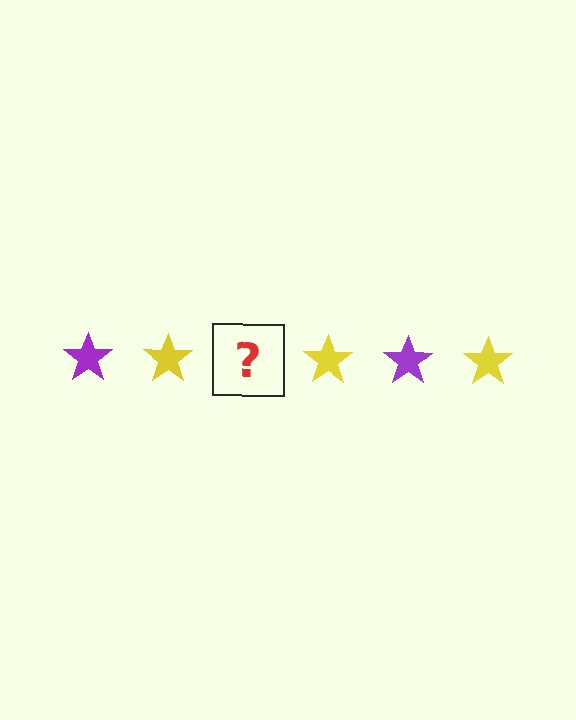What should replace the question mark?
The question mark should be replaced with a purple star.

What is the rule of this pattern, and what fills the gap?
The rule is that the pattern cycles through purple, yellow stars. The gap should be filled with a purple star.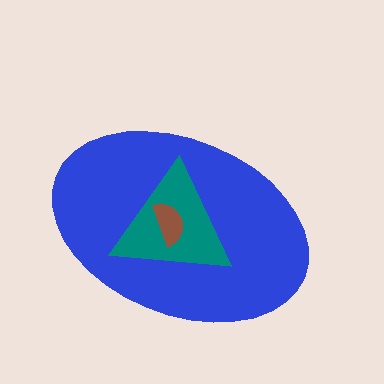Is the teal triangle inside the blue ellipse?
Yes.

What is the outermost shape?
The blue ellipse.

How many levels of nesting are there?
3.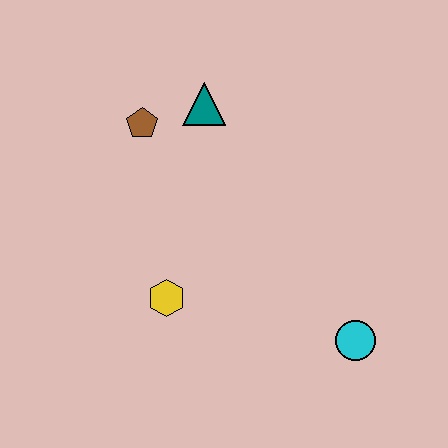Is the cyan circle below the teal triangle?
Yes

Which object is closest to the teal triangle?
The brown pentagon is closest to the teal triangle.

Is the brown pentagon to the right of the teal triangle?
No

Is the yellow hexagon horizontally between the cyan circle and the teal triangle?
No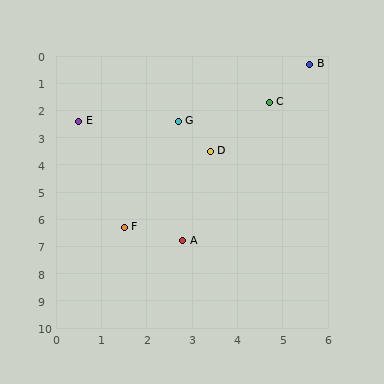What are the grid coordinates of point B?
Point B is at approximately (5.6, 0.3).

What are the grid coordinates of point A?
Point A is at approximately (2.8, 6.8).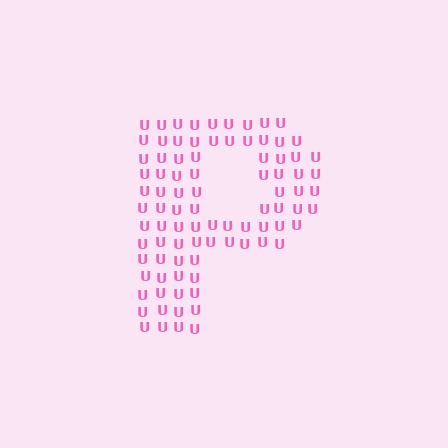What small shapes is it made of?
It is made of small letter U's.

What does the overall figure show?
The overall figure shows the letter P.